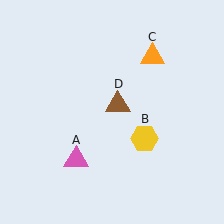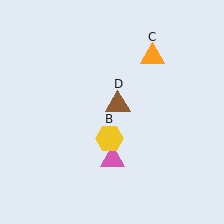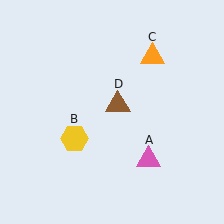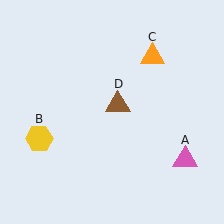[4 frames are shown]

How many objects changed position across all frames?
2 objects changed position: pink triangle (object A), yellow hexagon (object B).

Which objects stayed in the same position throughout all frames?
Orange triangle (object C) and brown triangle (object D) remained stationary.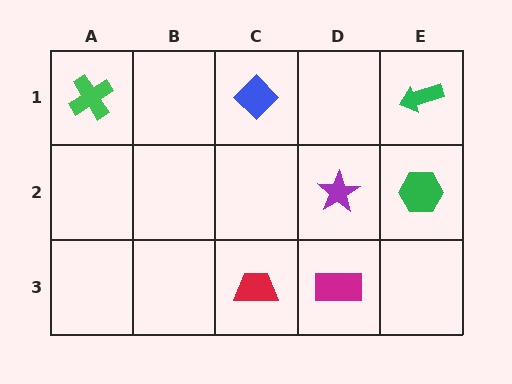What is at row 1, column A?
A green cross.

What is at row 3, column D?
A magenta rectangle.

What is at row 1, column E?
A green arrow.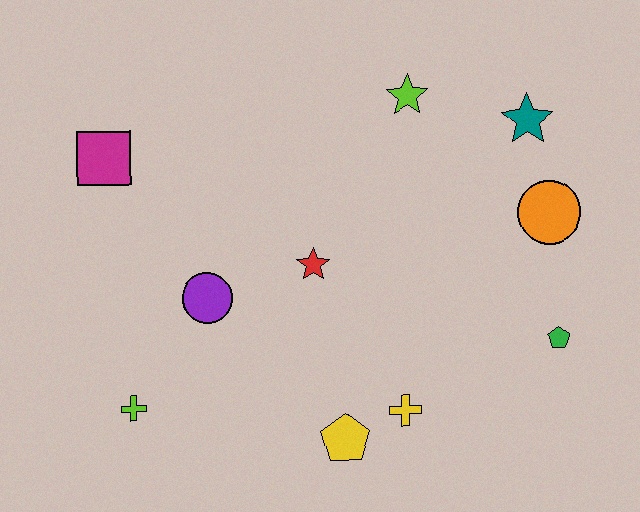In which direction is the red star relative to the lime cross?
The red star is to the right of the lime cross.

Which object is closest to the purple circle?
The red star is closest to the purple circle.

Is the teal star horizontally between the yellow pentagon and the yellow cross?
No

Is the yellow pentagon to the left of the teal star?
Yes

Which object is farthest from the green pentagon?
The magenta square is farthest from the green pentagon.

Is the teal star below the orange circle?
No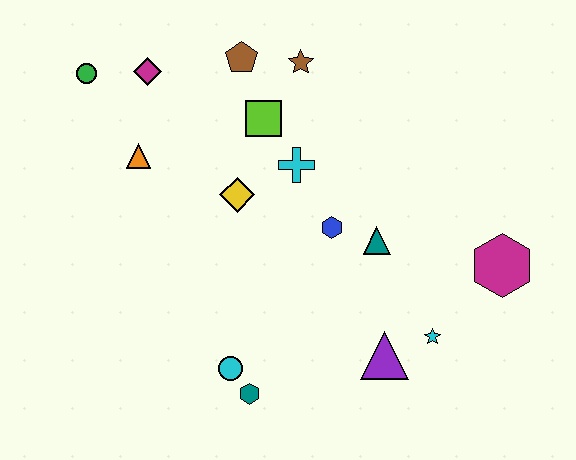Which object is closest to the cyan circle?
The teal hexagon is closest to the cyan circle.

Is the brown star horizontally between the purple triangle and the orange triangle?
Yes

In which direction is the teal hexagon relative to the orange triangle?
The teal hexagon is below the orange triangle.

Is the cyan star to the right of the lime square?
Yes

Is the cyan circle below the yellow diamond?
Yes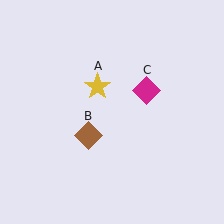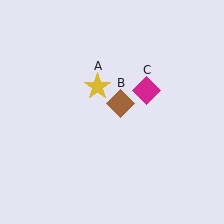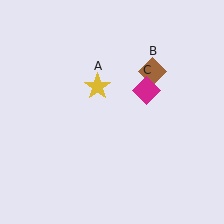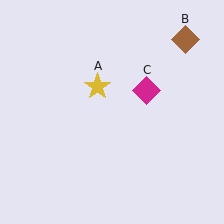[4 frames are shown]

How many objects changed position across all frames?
1 object changed position: brown diamond (object B).